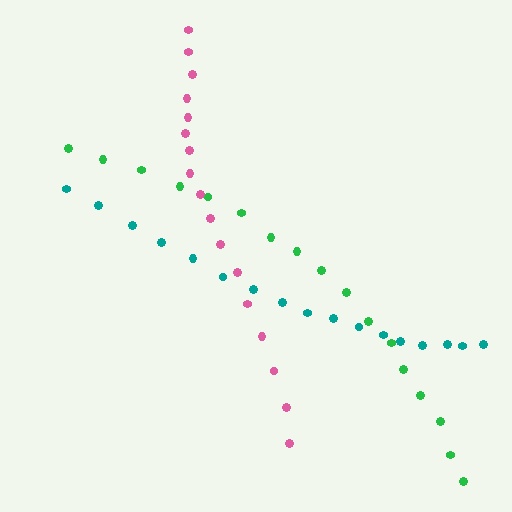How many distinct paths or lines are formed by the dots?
There are 3 distinct paths.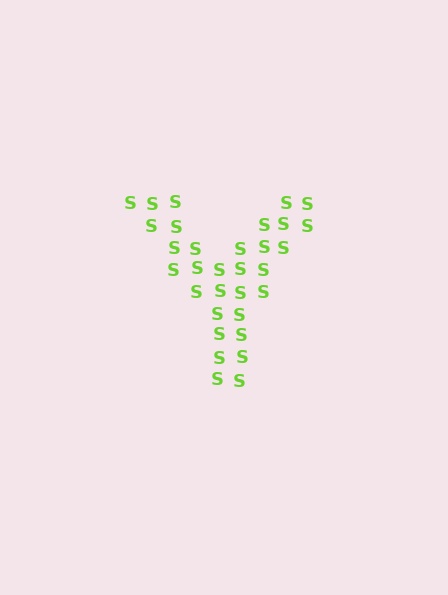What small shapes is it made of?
It is made of small letter S's.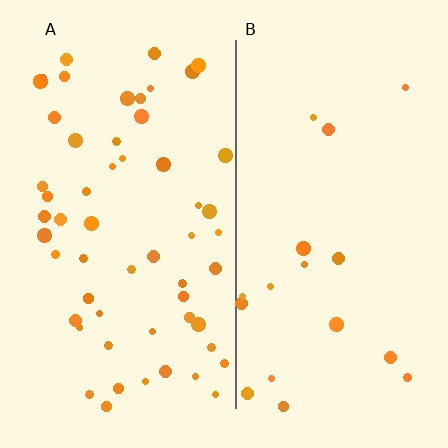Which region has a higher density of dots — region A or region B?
A (the left).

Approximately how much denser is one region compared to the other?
Approximately 3.2× — region A over region B.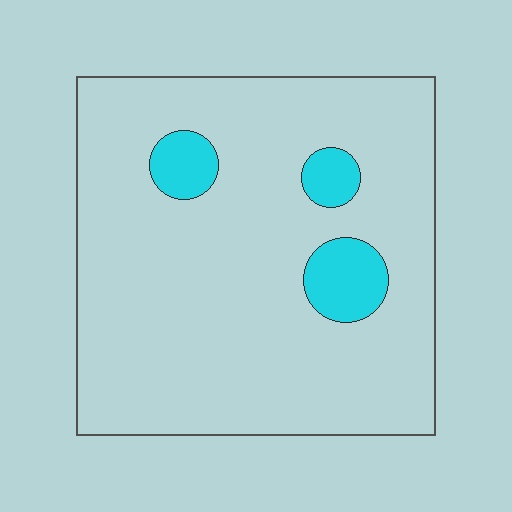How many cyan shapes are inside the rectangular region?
3.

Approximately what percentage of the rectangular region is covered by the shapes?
Approximately 10%.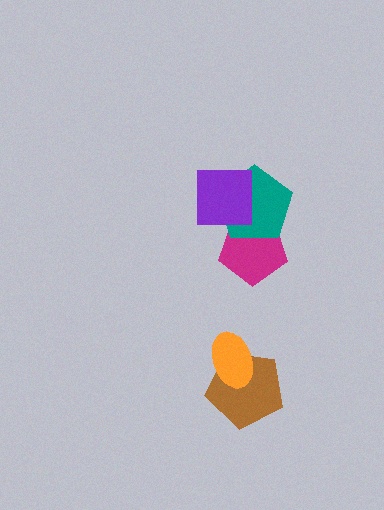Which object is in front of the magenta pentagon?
The teal pentagon is in front of the magenta pentagon.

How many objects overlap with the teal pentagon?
2 objects overlap with the teal pentagon.